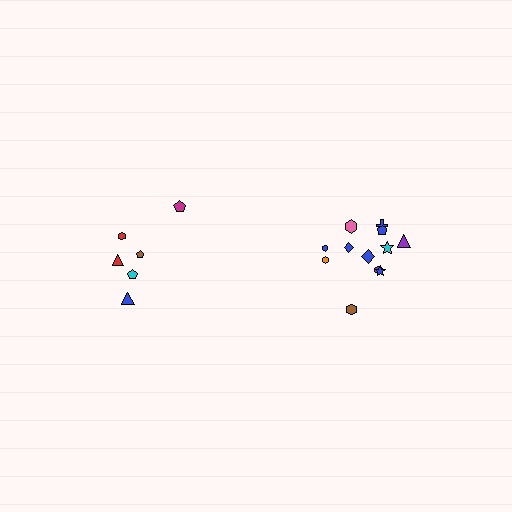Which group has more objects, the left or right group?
The right group.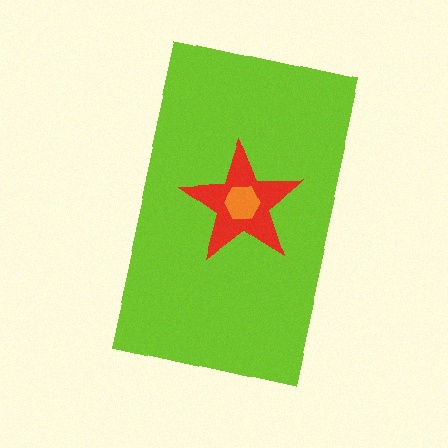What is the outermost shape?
The lime rectangle.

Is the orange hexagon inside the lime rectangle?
Yes.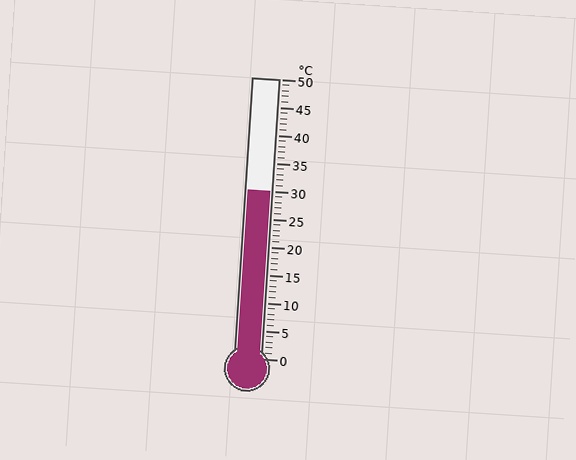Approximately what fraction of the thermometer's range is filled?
The thermometer is filled to approximately 60% of its range.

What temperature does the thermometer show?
The thermometer shows approximately 30°C.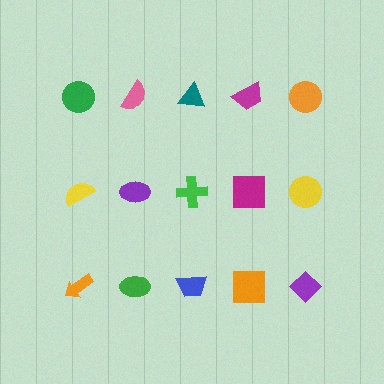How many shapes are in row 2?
5 shapes.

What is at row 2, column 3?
A green cross.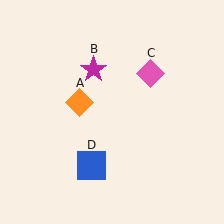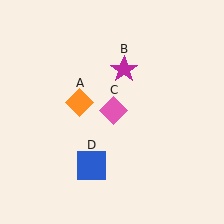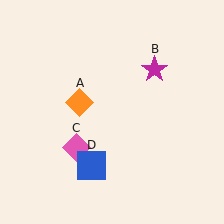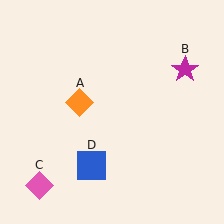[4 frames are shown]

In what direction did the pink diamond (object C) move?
The pink diamond (object C) moved down and to the left.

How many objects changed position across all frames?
2 objects changed position: magenta star (object B), pink diamond (object C).